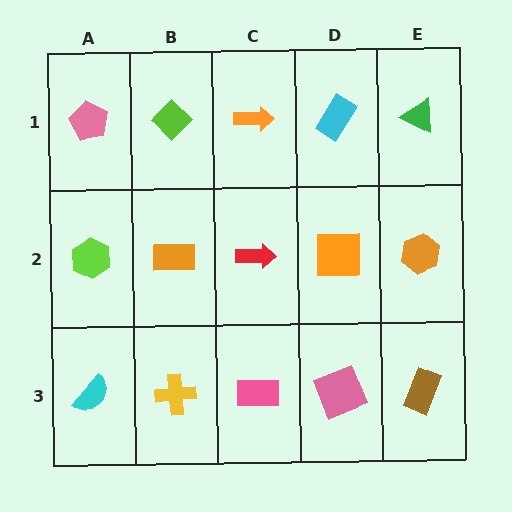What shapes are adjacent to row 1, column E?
An orange hexagon (row 2, column E), a cyan rectangle (row 1, column D).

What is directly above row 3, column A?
A lime hexagon.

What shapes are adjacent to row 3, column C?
A red arrow (row 2, column C), a yellow cross (row 3, column B), a pink square (row 3, column D).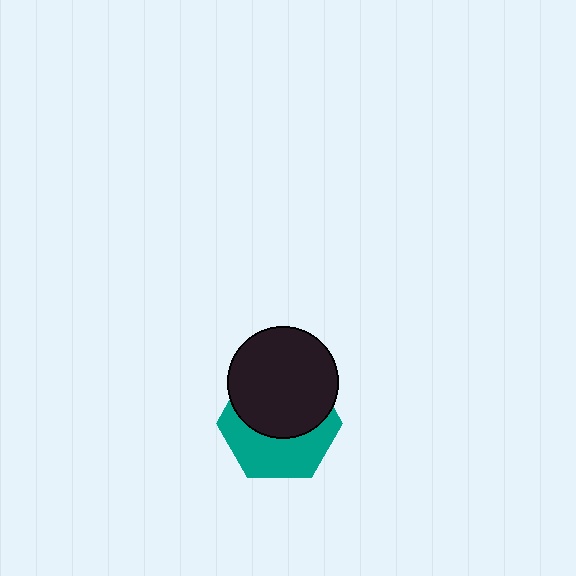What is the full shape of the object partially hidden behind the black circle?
The partially hidden object is a teal hexagon.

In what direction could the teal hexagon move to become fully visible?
The teal hexagon could move down. That would shift it out from behind the black circle entirely.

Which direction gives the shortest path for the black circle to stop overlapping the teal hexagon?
Moving up gives the shortest separation.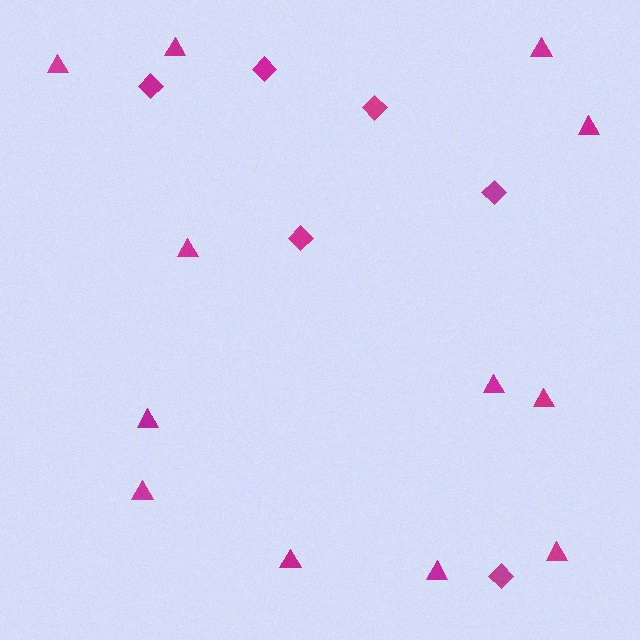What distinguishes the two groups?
There are 2 groups: one group of triangles (12) and one group of diamonds (6).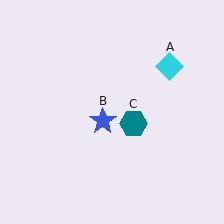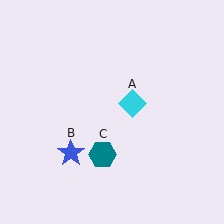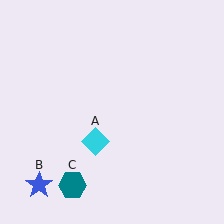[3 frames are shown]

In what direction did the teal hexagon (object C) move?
The teal hexagon (object C) moved down and to the left.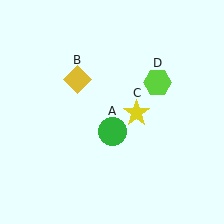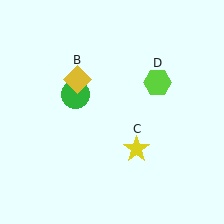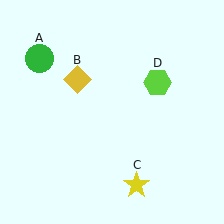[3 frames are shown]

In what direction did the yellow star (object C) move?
The yellow star (object C) moved down.